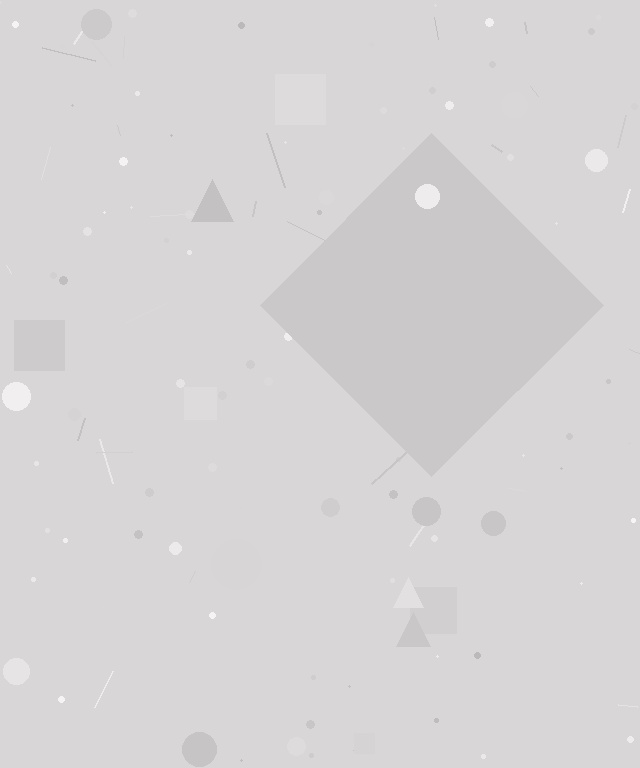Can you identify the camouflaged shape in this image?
The camouflaged shape is a diamond.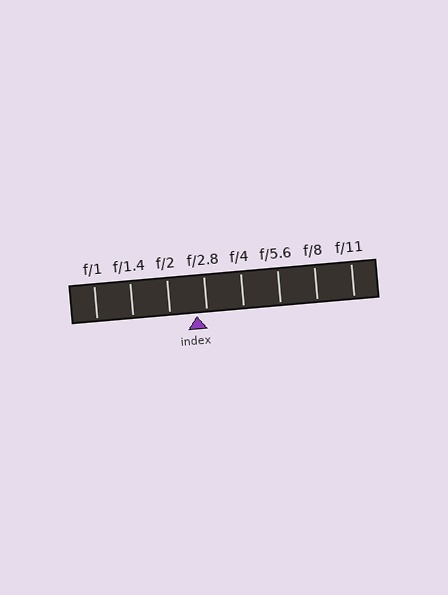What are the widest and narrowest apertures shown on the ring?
The widest aperture shown is f/1 and the narrowest is f/11.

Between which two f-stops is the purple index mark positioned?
The index mark is between f/2 and f/2.8.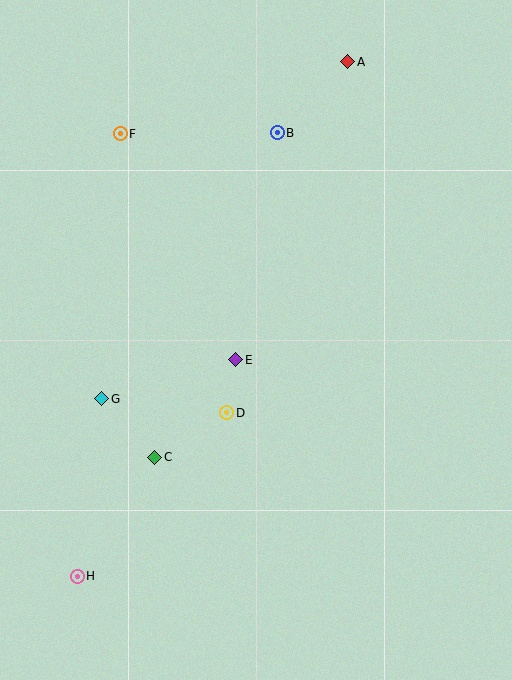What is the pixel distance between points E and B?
The distance between E and B is 231 pixels.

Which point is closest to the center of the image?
Point E at (236, 360) is closest to the center.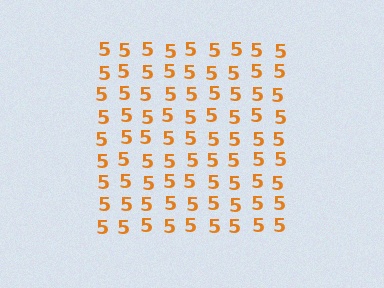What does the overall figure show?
The overall figure shows a square.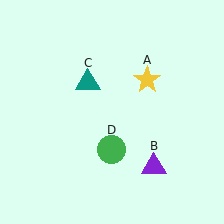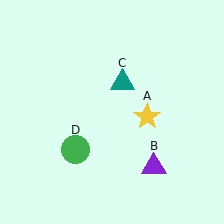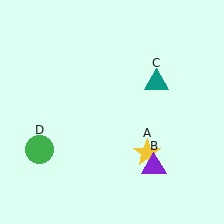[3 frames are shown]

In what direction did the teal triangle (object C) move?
The teal triangle (object C) moved right.